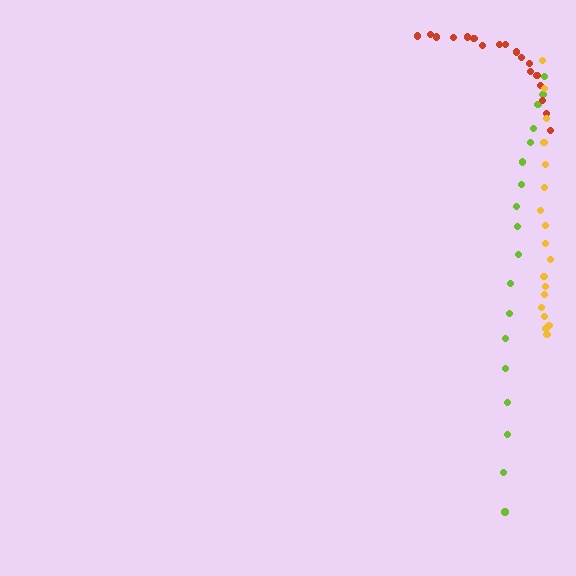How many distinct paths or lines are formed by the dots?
There are 3 distinct paths.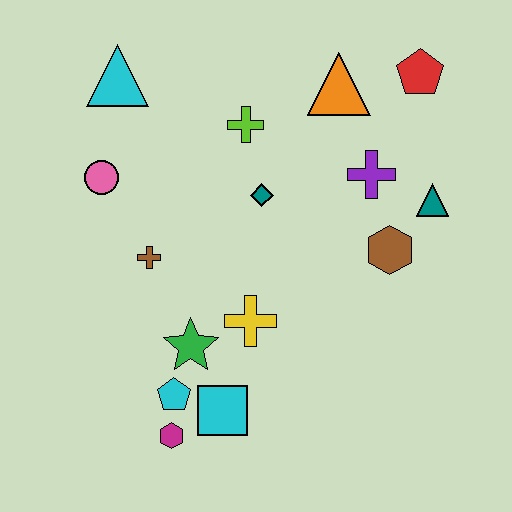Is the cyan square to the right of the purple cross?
No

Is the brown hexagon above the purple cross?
No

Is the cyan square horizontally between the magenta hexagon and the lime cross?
Yes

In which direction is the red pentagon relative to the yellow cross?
The red pentagon is above the yellow cross.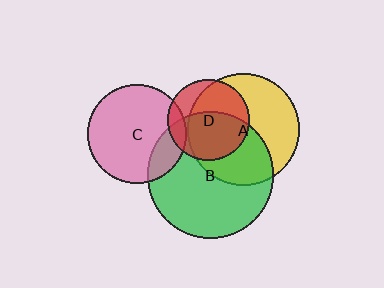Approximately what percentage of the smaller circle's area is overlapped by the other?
Approximately 55%.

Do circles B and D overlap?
Yes.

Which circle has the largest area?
Circle B (green).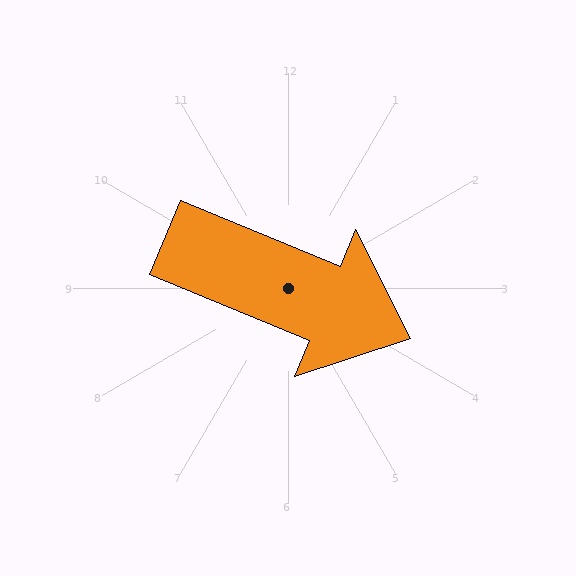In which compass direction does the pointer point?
East.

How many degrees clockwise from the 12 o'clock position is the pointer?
Approximately 112 degrees.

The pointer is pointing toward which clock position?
Roughly 4 o'clock.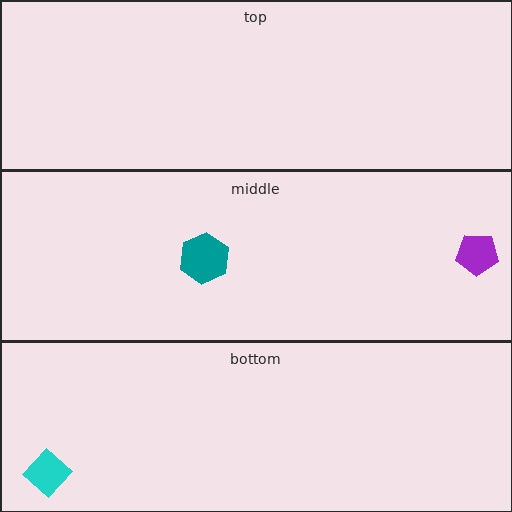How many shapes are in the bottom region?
1.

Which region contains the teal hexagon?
The middle region.